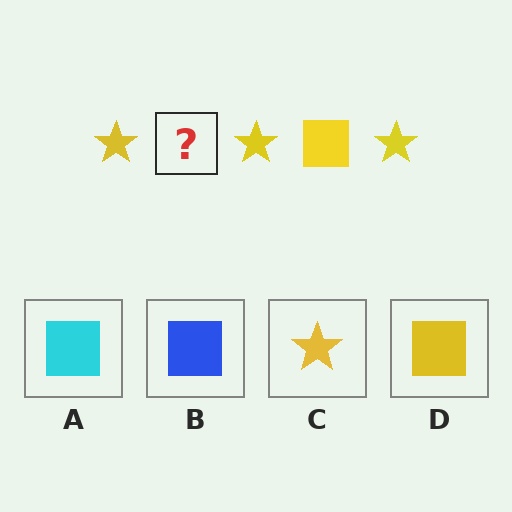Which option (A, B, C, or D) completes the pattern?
D.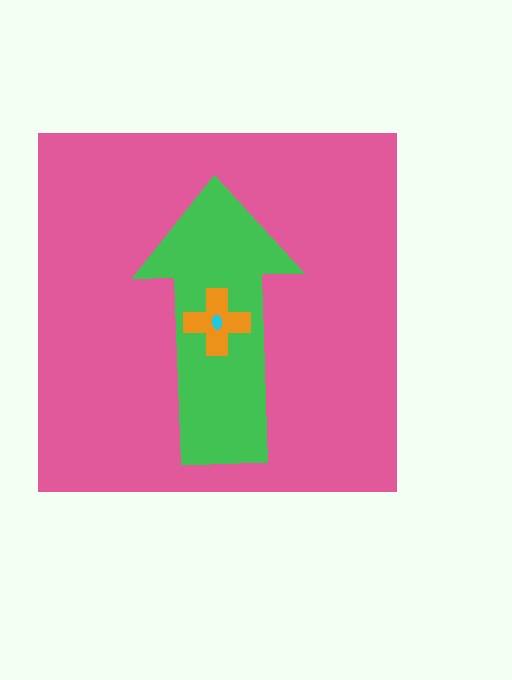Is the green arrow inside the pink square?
Yes.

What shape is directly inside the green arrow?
The orange cross.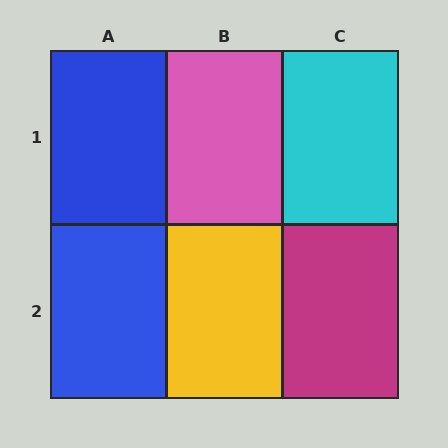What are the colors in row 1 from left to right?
Blue, pink, cyan.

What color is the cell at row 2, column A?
Blue.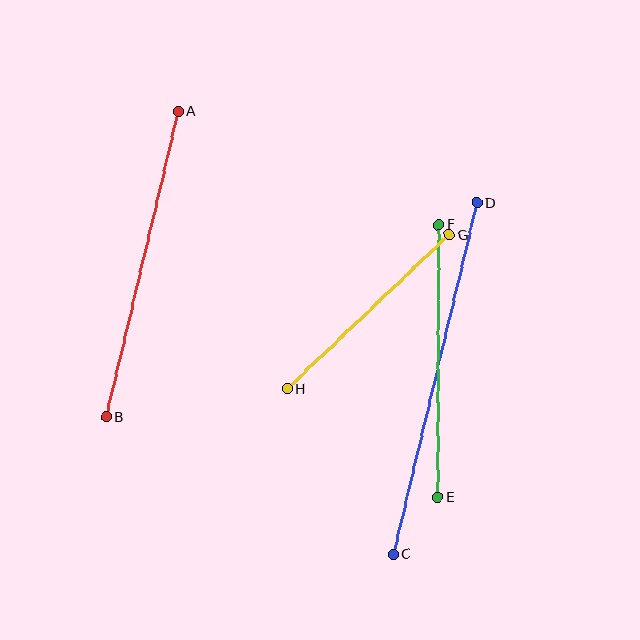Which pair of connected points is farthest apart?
Points C and D are farthest apart.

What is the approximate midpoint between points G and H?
The midpoint is at approximately (368, 312) pixels.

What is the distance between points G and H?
The distance is approximately 224 pixels.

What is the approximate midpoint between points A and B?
The midpoint is at approximately (142, 264) pixels.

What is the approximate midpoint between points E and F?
The midpoint is at approximately (439, 361) pixels.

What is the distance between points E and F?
The distance is approximately 273 pixels.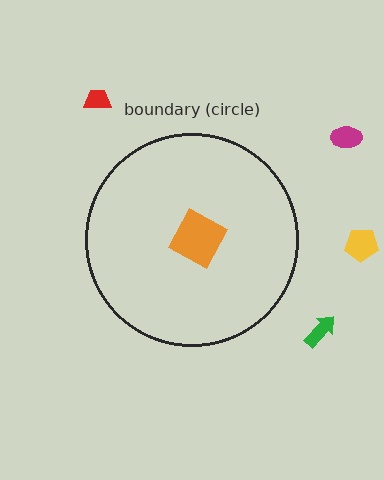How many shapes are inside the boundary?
2 inside, 4 outside.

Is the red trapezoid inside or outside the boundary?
Outside.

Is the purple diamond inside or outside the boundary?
Inside.